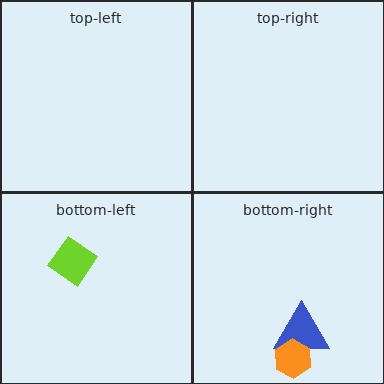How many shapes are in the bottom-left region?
1.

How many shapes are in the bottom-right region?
2.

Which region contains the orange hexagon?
The bottom-right region.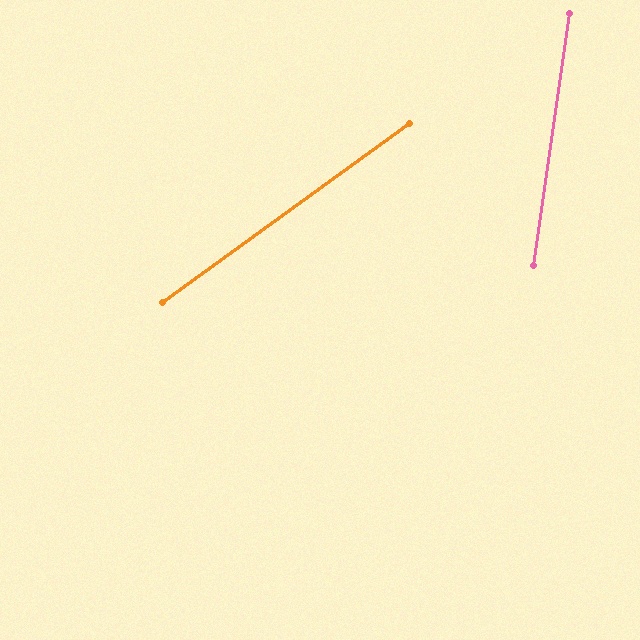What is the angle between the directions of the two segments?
Approximately 46 degrees.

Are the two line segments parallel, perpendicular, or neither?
Neither parallel nor perpendicular — they differ by about 46°.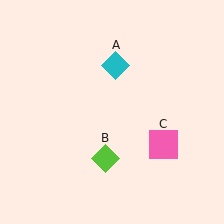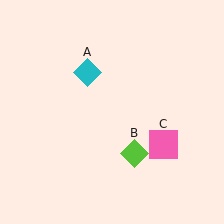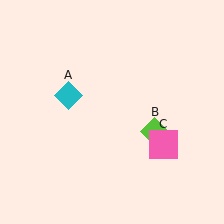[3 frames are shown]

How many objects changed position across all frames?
2 objects changed position: cyan diamond (object A), lime diamond (object B).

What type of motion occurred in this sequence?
The cyan diamond (object A), lime diamond (object B) rotated counterclockwise around the center of the scene.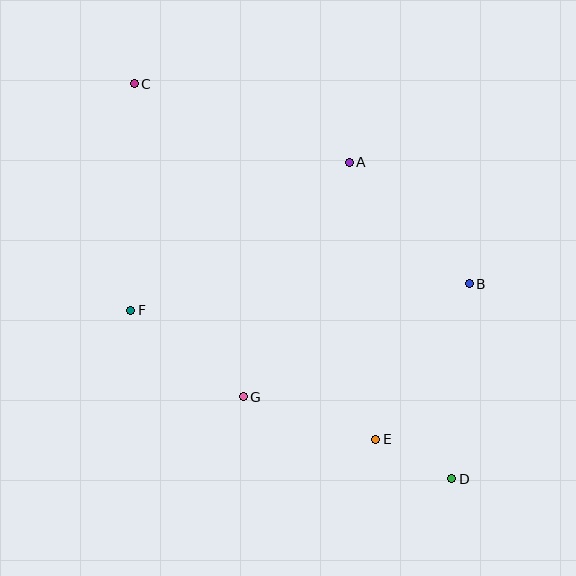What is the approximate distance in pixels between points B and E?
The distance between B and E is approximately 181 pixels.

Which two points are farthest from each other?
Points C and D are farthest from each other.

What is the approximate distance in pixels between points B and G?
The distance between B and G is approximately 253 pixels.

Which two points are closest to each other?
Points D and E are closest to each other.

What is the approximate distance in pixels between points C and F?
The distance between C and F is approximately 227 pixels.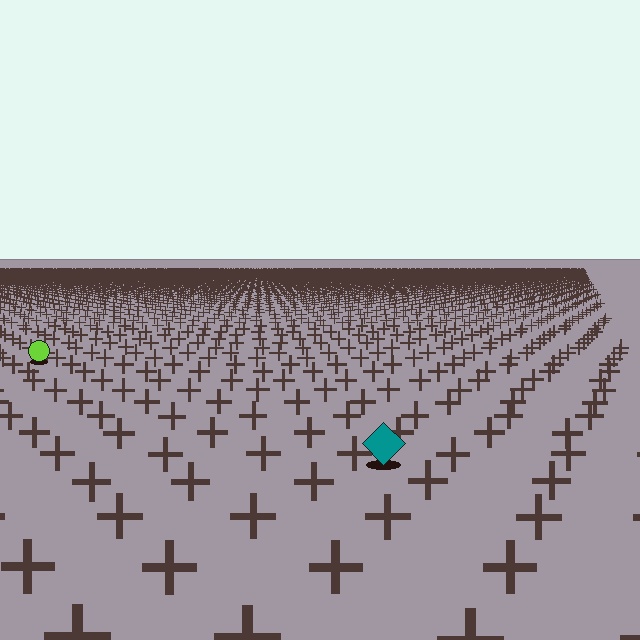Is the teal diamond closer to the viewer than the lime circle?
Yes. The teal diamond is closer — you can tell from the texture gradient: the ground texture is coarser near it.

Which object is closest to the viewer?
The teal diamond is closest. The texture marks near it are larger and more spread out.